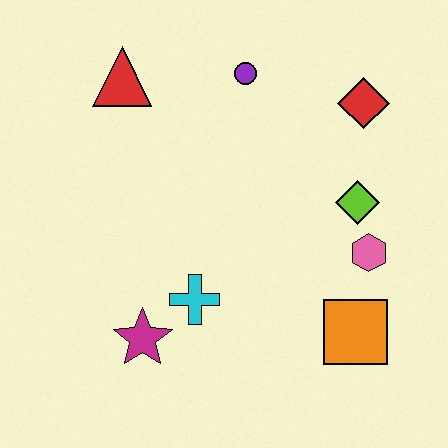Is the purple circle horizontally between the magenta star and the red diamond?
Yes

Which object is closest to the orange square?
The pink hexagon is closest to the orange square.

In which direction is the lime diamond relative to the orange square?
The lime diamond is above the orange square.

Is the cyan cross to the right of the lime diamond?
No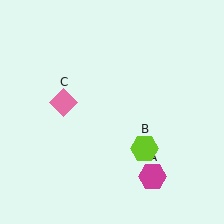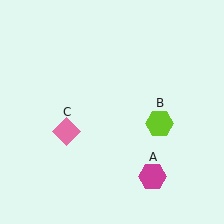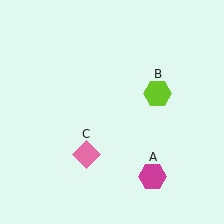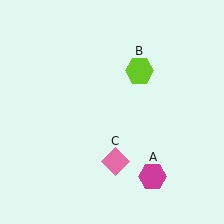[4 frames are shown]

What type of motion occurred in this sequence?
The lime hexagon (object B), pink diamond (object C) rotated counterclockwise around the center of the scene.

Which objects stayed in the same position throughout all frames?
Magenta hexagon (object A) remained stationary.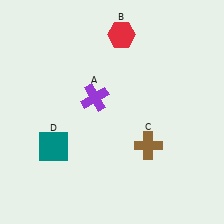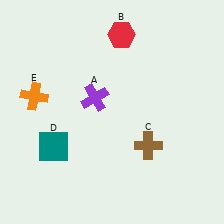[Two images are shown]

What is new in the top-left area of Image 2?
An orange cross (E) was added in the top-left area of Image 2.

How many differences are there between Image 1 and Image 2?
There is 1 difference between the two images.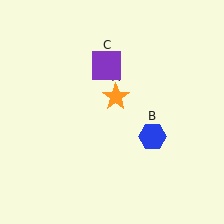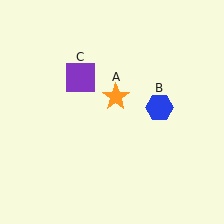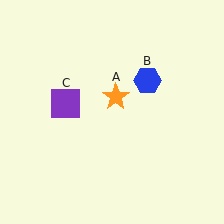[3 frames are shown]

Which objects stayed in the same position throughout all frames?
Orange star (object A) remained stationary.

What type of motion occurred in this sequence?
The blue hexagon (object B), purple square (object C) rotated counterclockwise around the center of the scene.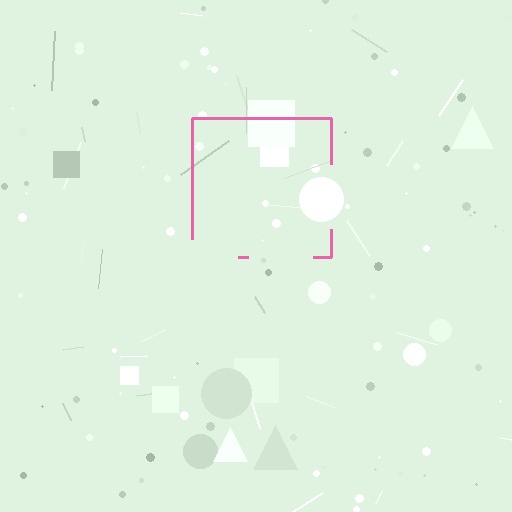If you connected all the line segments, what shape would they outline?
They would outline a square.